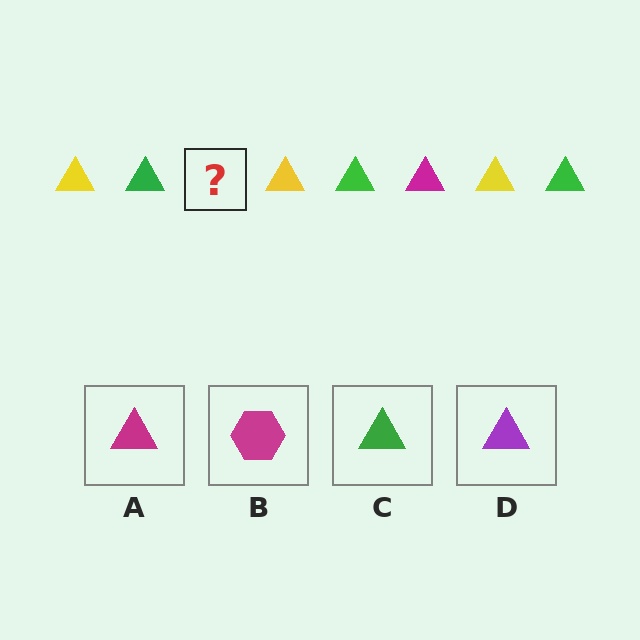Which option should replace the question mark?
Option A.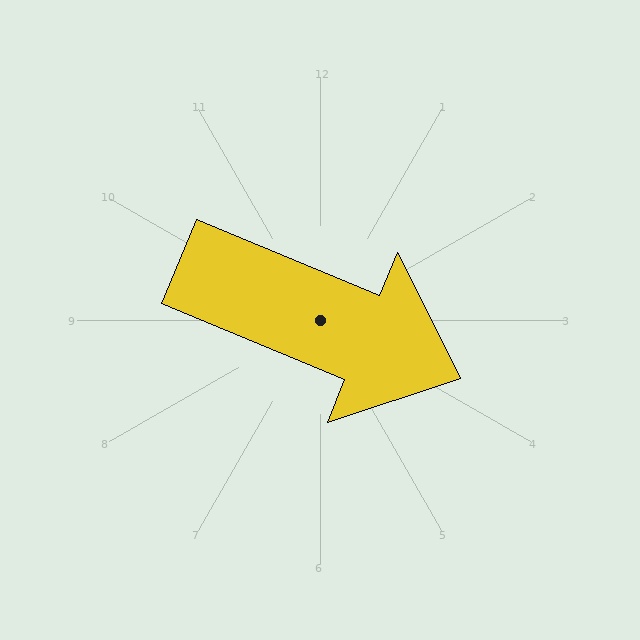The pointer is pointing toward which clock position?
Roughly 4 o'clock.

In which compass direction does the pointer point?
Southeast.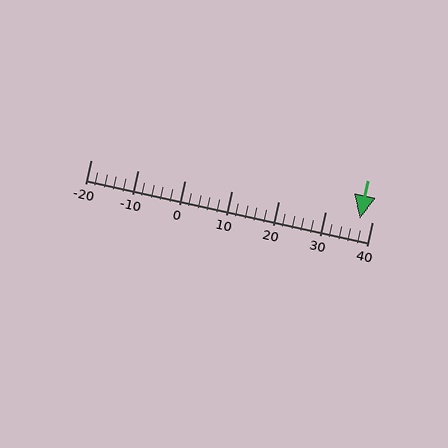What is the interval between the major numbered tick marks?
The major tick marks are spaced 10 units apart.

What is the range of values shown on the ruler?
The ruler shows values from -20 to 40.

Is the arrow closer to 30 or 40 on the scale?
The arrow is closer to 40.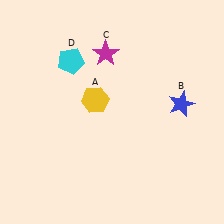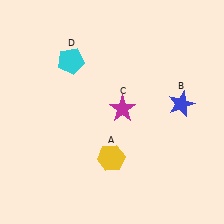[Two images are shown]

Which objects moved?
The objects that moved are: the yellow hexagon (A), the magenta star (C).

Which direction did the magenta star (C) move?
The magenta star (C) moved down.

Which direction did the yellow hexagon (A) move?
The yellow hexagon (A) moved down.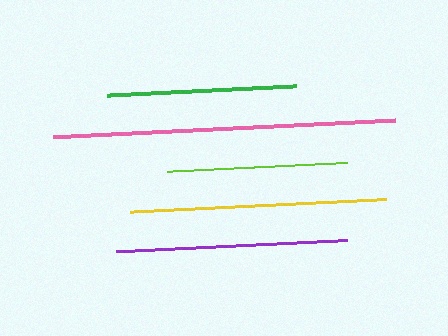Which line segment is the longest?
The pink line is the longest at approximately 342 pixels.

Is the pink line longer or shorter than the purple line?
The pink line is longer than the purple line.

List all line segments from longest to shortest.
From longest to shortest: pink, yellow, purple, green, lime.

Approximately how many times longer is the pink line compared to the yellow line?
The pink line is approximately 1.3 times the length of the yellow line.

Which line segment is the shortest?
The lime line is the shortest at approximately 180 pixels.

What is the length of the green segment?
The green segment is approximately 189 pixels long.